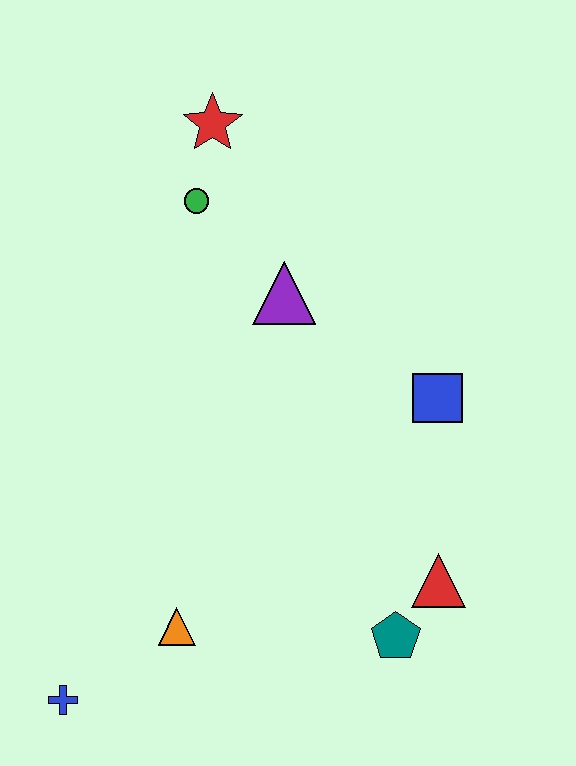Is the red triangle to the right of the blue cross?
Yes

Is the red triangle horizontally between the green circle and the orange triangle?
No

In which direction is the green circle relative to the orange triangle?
The green circle is above the orange triangle.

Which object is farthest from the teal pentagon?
The red star is farthest from the teal pentagon.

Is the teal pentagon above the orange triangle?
No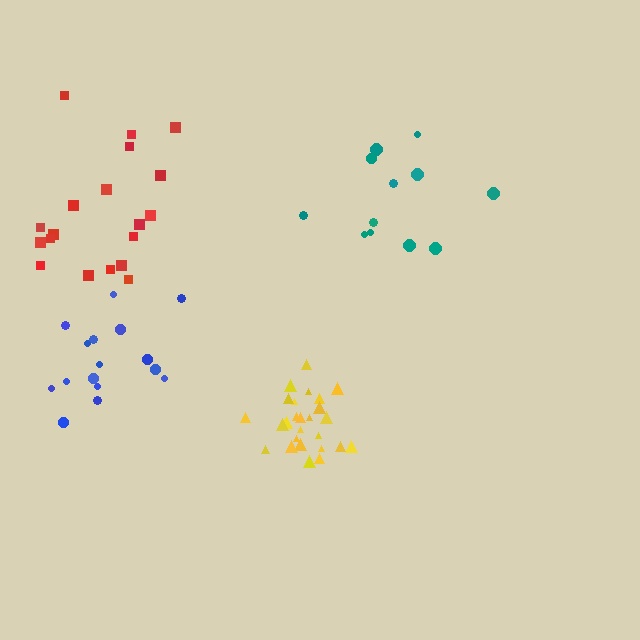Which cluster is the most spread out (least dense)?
Teal.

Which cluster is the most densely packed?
Yellow.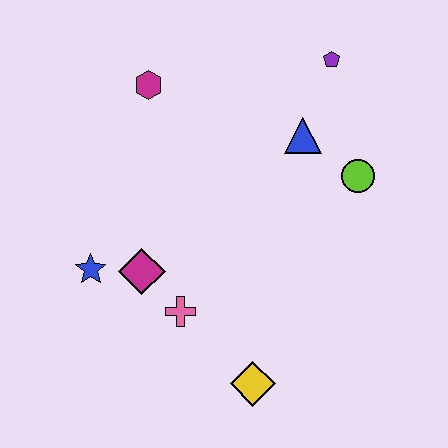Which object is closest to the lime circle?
The blue triangle is closest to the lime circle.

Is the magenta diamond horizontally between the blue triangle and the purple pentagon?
No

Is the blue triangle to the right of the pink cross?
Yes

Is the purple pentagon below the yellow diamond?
No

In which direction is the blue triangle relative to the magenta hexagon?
The blue triangle is to the right of the magenta hexagon.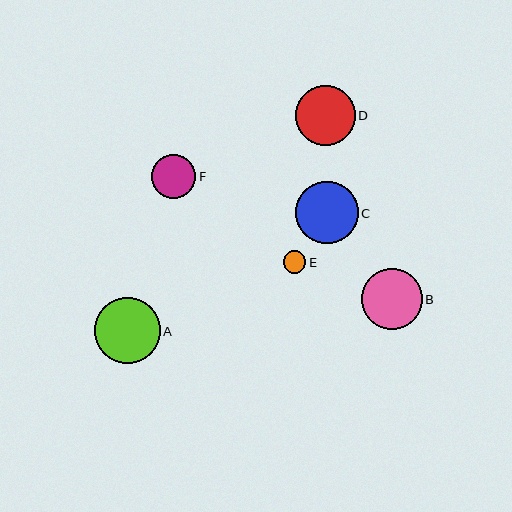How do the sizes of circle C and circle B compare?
Circle C and circle B are approximately the same size.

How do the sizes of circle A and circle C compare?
Circle A and circle C are approximately the same size.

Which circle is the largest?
Circle A is the largest with a size of approximately 66 pixels.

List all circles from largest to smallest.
From largest to smallest: A, C, B, D, F, E.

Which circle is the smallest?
Circle E is the smallest with a size of approximately 23 pixels.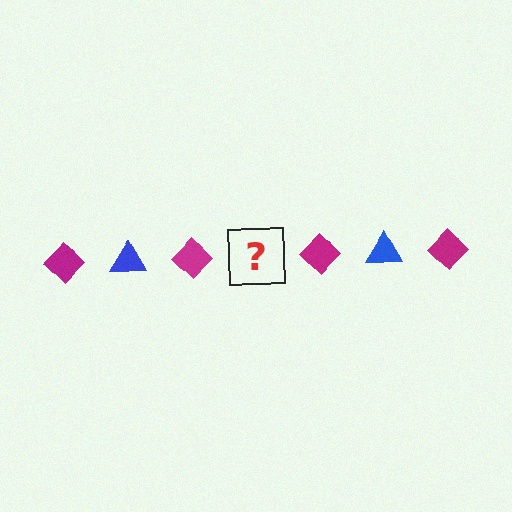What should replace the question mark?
The question mark should be replaced with a blue triangle.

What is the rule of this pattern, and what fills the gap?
The rule is that the pattern alternates between magenta diamond and blue triangle. The gap should be filled with a blue triangle.